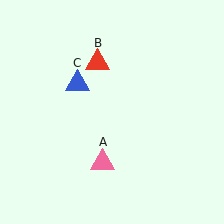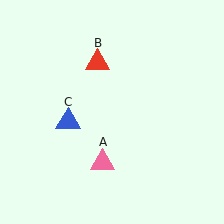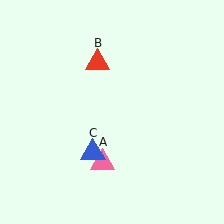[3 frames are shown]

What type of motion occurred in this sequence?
The blue triangle (object C) rotated counterclockwise around the center of the scene.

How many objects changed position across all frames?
1 object changed position: blue triangle (object C).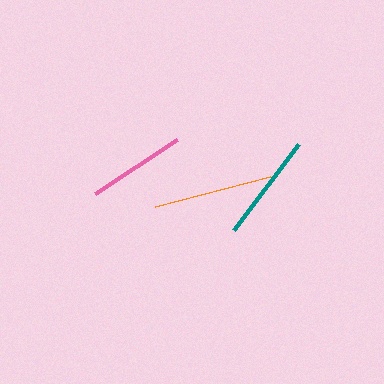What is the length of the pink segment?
The pink segment is approximately 99 pixels long.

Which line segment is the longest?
The orange line is the longest at approximately 119 pixels.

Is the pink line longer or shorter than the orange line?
The orange line is longer than the pink line.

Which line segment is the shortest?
The pink line is the shortest at approximately 99 pixels.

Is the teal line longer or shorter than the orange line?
The orange line is longer than the teal line.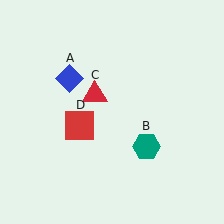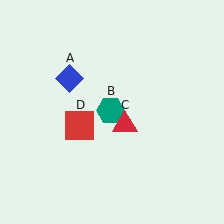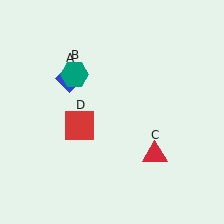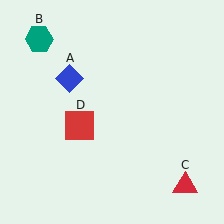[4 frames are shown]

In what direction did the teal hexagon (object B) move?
The teal hexagon (object B) moved up and to the left.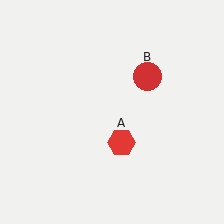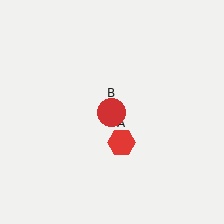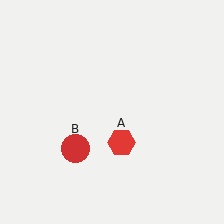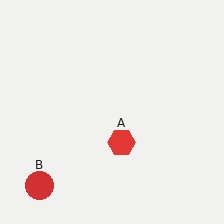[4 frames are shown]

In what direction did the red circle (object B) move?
The red circle (object B) moved down and to the left.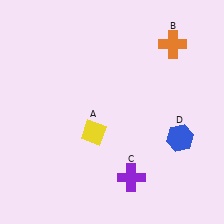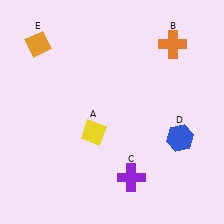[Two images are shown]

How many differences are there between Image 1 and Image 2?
There is 1 difference between the two images.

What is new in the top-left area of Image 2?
An orange diamond (E) was added in the top-left area of Image 2.